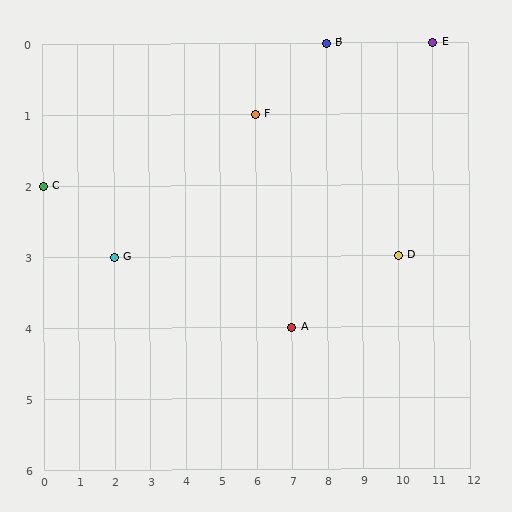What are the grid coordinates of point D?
Point D is at grid coordinates (10, 3).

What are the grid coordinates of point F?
Point F is at grid coordinates (6, 1).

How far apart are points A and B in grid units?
Points A and B are 1 column and 4 rows apart (about 4.1 grid units diagonally).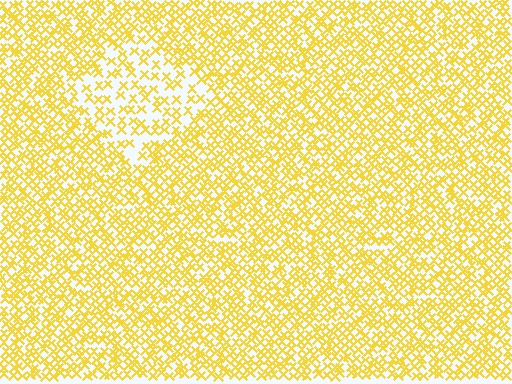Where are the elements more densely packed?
The elements are more densely packed outside the diamond boundary.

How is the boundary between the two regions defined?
The boundary is defined by a change in element density (approximately 2.0x ratio). All elements are the same color, size, and shape.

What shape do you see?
I see a diamond.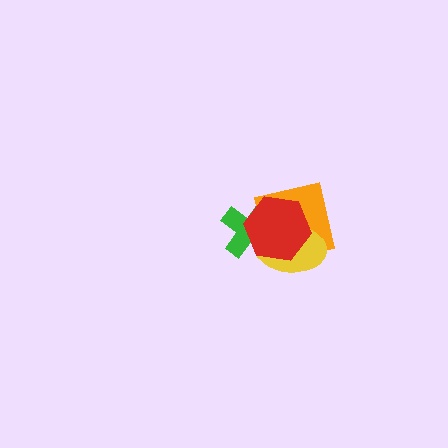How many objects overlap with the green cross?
3 objects overlap with the green cross.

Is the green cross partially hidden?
Yes, it is partially covered by another shape.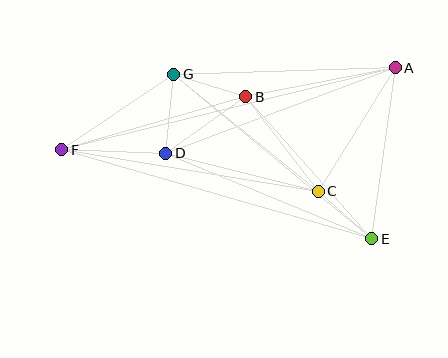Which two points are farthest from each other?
Points A and F are farthest from each other.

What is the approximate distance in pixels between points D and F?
The distance between D and F is approximately 104 pixels.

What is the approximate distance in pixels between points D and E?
The distance between D and E is approximately 223 pixels.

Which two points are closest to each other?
Points C and E are closest to each other.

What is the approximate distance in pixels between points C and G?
The distance between C and G is approximately 186 pixels.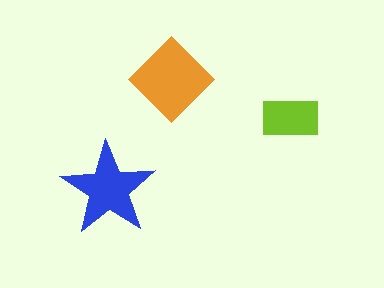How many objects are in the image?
There are 3 objects in the image.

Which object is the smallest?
The lime rectangle.